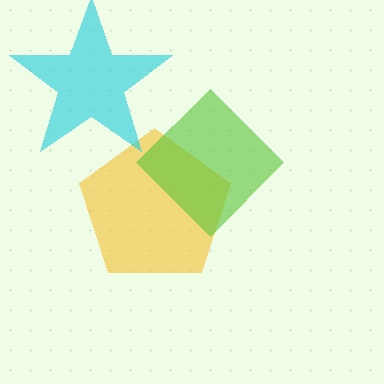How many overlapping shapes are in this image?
There are 3 overlapping shapes in the image.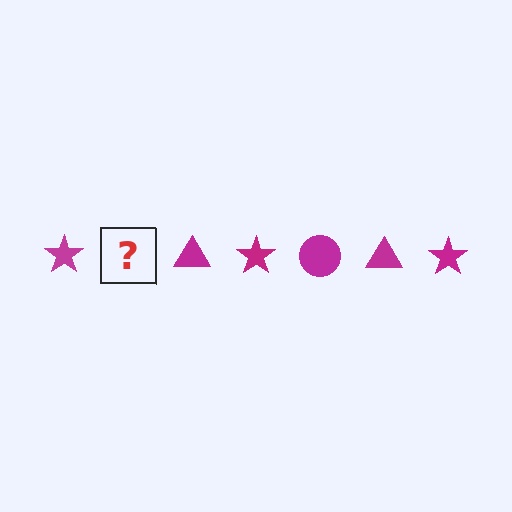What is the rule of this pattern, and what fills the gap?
The rule is that the pattern cycles through star, circle, triangle shapes in magenta. The gap should be filled with a magenta circle.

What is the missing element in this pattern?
The missing element is a magenta circle.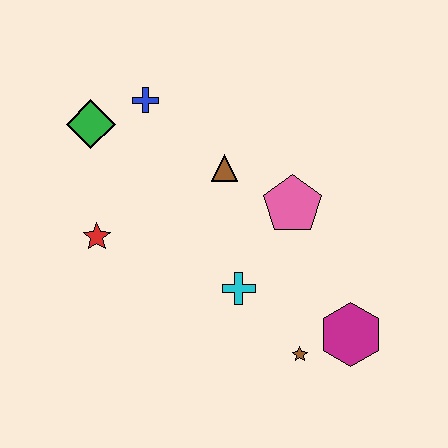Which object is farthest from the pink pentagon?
The green diamond is farthest from the pink pentagon.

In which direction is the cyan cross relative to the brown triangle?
The cyan cross is below the brown triangle.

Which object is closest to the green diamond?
The blue cross is closest to the green diamond.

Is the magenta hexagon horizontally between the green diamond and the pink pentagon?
No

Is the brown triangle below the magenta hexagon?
No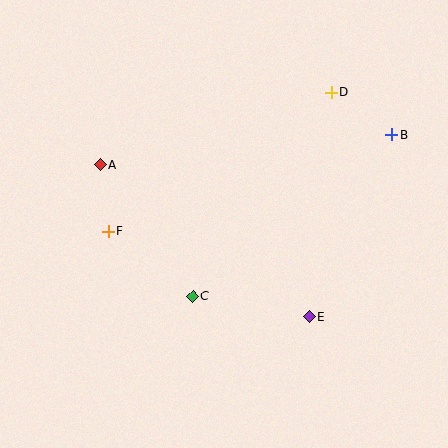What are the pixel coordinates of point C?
Point C is at (193, 296).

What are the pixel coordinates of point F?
Point F is at (108, 231).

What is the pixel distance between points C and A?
The distance between C and A is 160 pixels.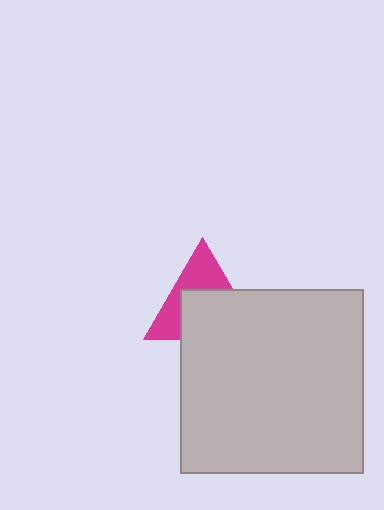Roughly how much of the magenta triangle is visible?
A small part of it is visible (roughly 44%).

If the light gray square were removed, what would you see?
You would see the complete magenta triangle.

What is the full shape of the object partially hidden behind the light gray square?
The partially hidden object is a magenta triangle.